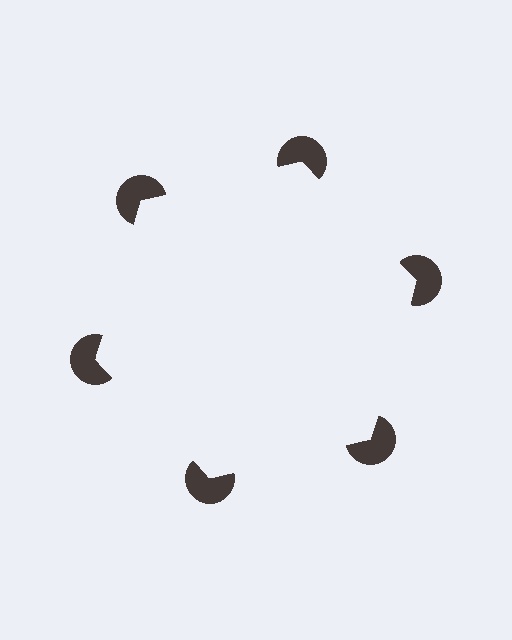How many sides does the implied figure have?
6 sides.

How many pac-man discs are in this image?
There are 6 — one at each vertex of the illusory hexagon.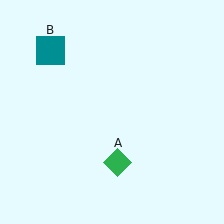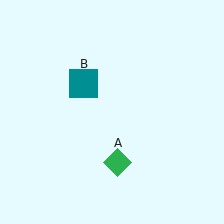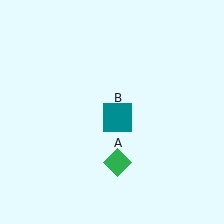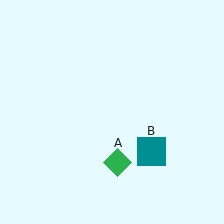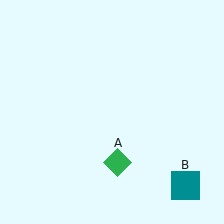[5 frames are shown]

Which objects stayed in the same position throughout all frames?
Green diamond (object A) remained stationary.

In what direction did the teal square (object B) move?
The teal square (object B) moved down and to the right.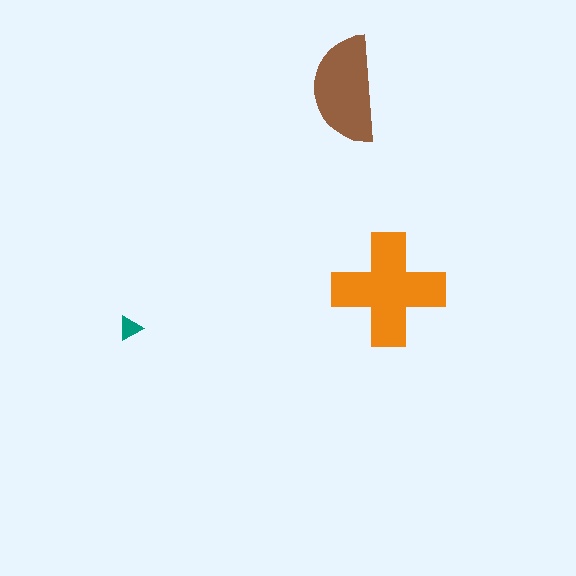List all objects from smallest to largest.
The teal triangle, the brown semicircle, the orange cross.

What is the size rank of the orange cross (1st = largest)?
1st.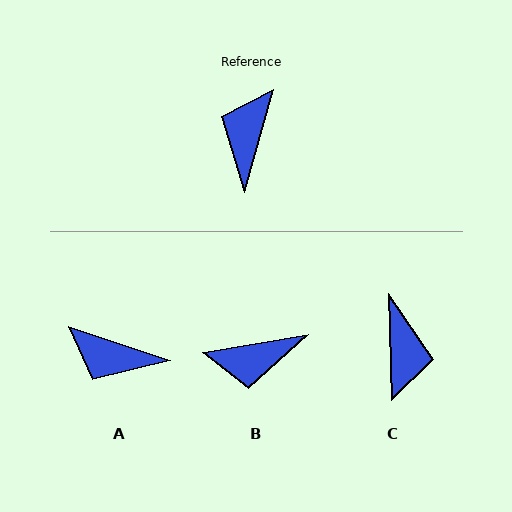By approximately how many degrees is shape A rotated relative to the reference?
Approximately 87 degrees counter-clockwise.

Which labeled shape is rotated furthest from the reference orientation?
C, about 163 degrees away.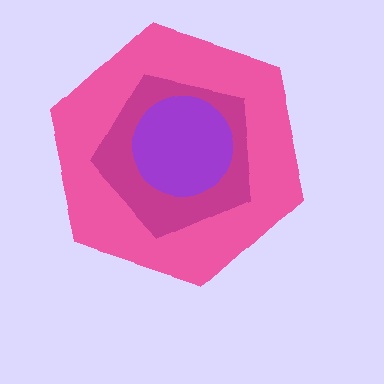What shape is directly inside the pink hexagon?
The magenta pentagon.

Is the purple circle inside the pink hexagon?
Yes.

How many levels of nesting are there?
3.